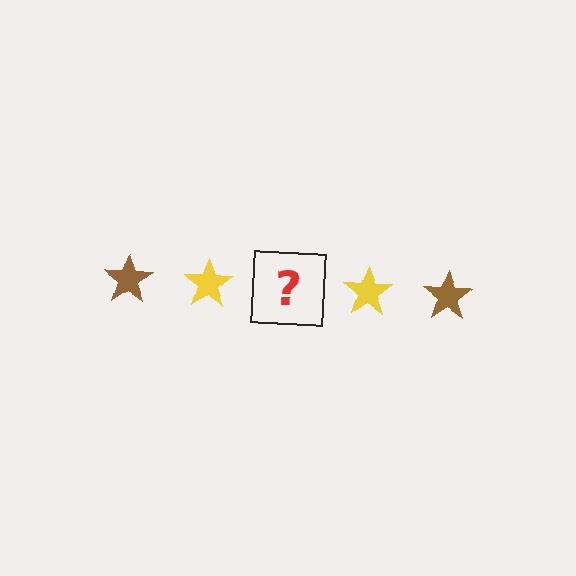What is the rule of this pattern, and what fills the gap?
The rule is that the pattern cycles through brown, yellow stars. The gap should be filled with a brown star.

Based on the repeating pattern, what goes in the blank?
The blank should be a brown star.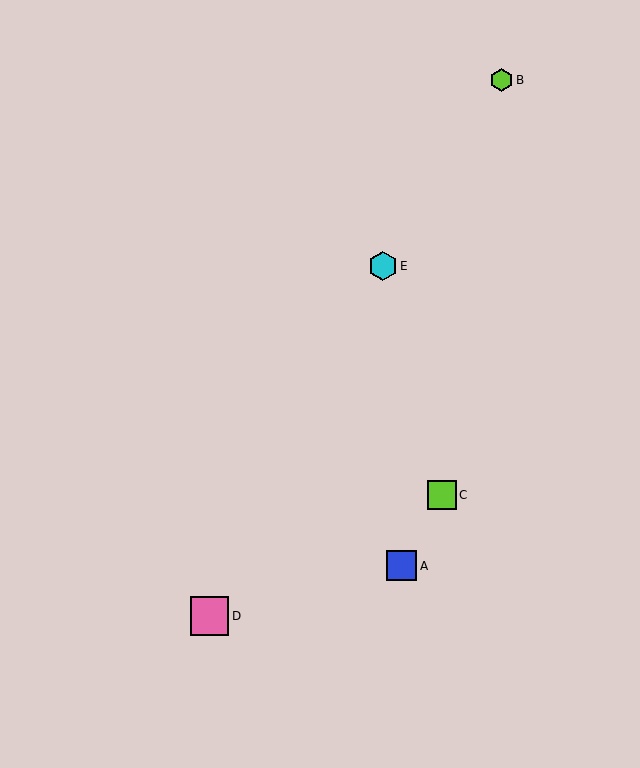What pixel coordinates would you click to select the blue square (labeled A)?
Click at (402, 566) to select the blue square A.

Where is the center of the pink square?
The center of the pink square is at (210, 616).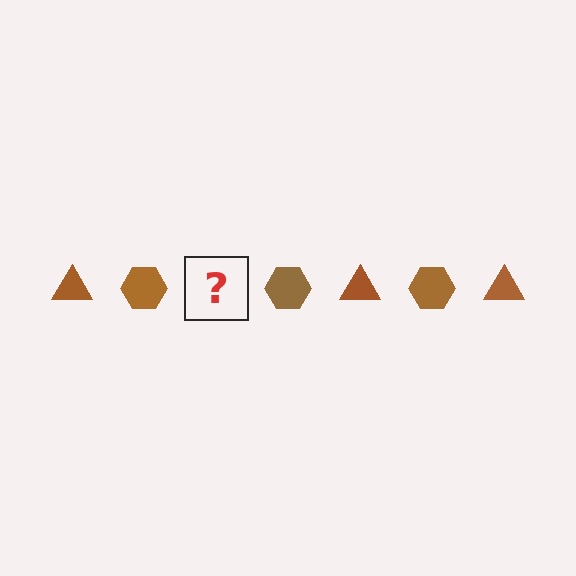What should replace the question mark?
The question mark should be replaced with a brown triangle.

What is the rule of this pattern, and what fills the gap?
The rule is that the pattern cycles through triangle, hexagon shapes in brown. The gap should be filled with a brown triangle.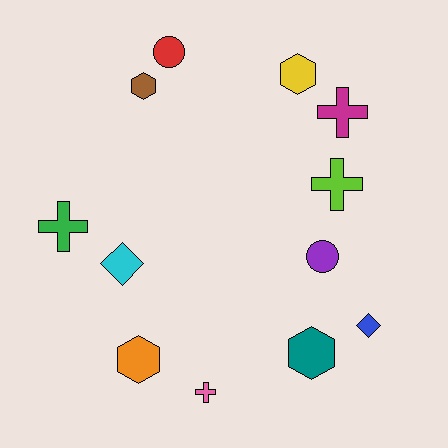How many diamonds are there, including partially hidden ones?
There are 2 diamonds.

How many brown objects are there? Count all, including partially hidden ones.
There is 1 brown object.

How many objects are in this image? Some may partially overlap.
There are 12 objects.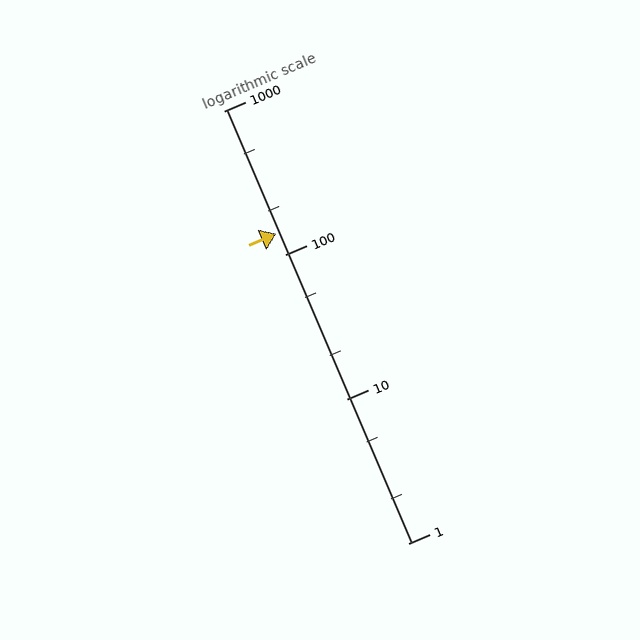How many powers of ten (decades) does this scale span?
The scale spans 3 decades, from 1 to 1000.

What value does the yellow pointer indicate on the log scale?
The pointer indicates approximately 140.